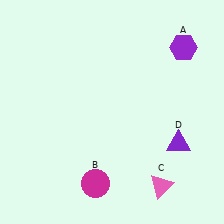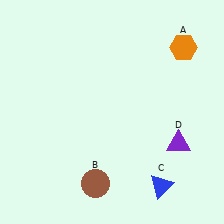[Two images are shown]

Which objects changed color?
A changed from purple to orange. B changed from magenta to brown. C changed from pink to blue.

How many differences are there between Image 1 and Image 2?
There are 3 differences between the two images.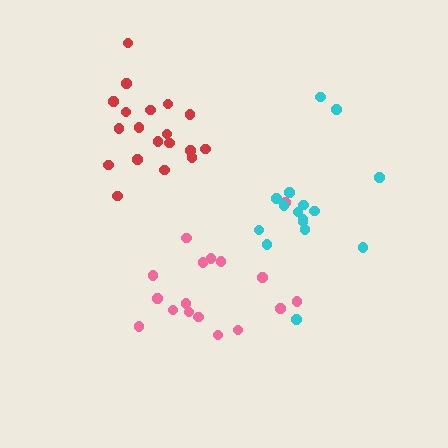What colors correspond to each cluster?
The clusters are colored: pink, red, cyan.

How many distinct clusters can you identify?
There are 3 distinct clusters.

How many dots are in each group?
Group 1: 17 dots, Group 2: 19 dots, Group 3: 16 dots (52 total).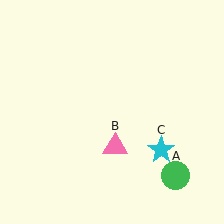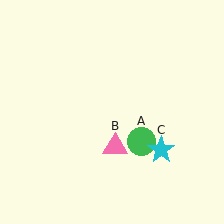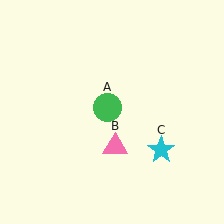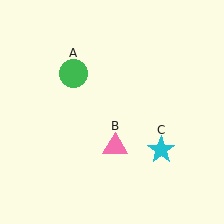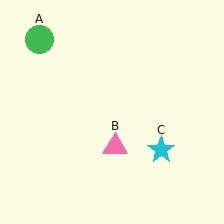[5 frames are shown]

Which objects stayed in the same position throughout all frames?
Pink triangle (object B) and cyan star (object C) remained stationary.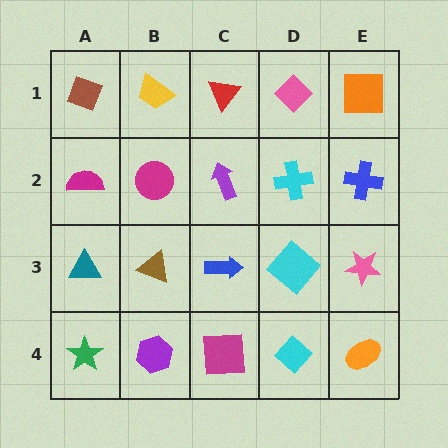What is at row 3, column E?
A pink star.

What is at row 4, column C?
A magenta square.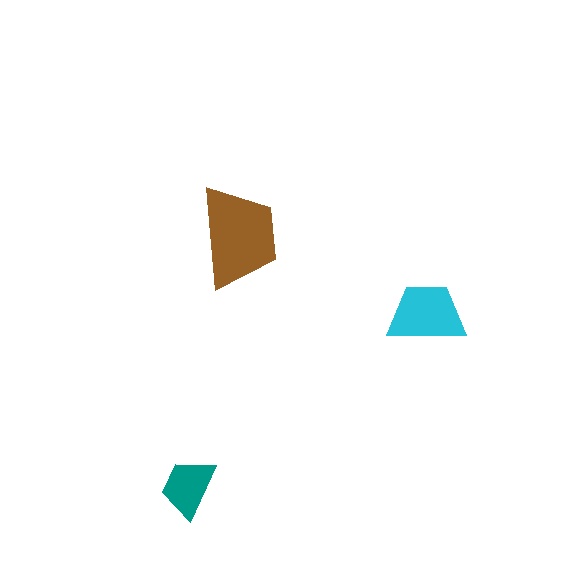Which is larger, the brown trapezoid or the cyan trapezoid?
The brown one.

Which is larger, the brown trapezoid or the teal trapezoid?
The brown one.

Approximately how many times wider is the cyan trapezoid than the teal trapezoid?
About 1.5 times wider.